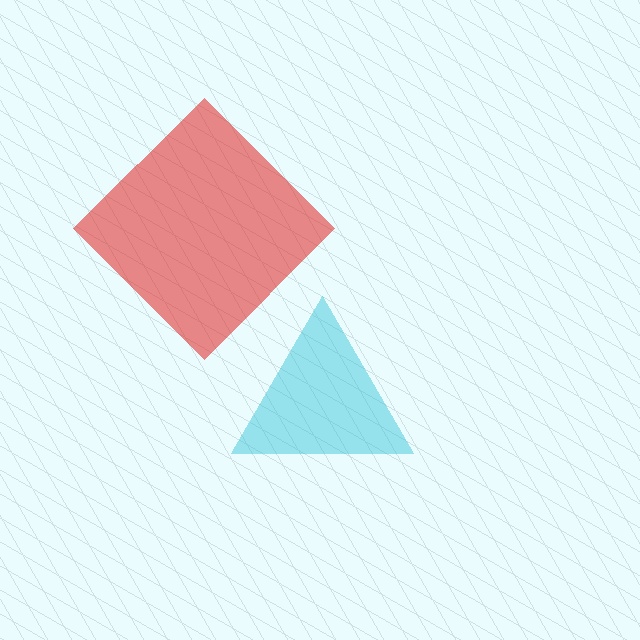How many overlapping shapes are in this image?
There are 2 overlapping shapes in the image.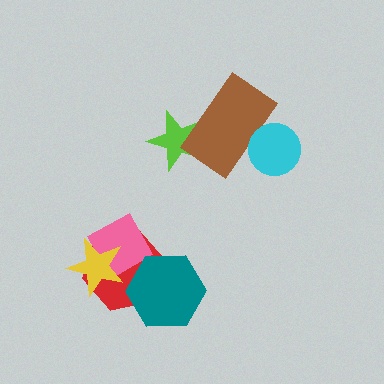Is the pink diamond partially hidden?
Yes, it is partially covered by another shape.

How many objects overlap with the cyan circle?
1 object overlaps with the cyan circle.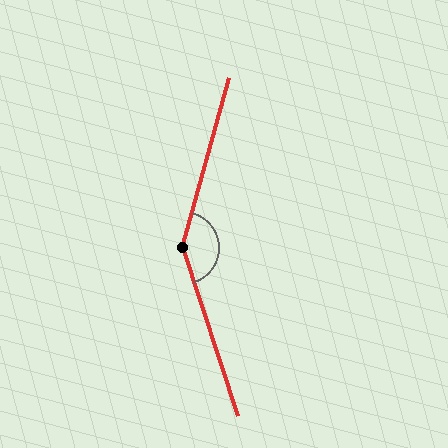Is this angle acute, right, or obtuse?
It is obtuse.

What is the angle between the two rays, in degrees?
Approximately 146 degrees.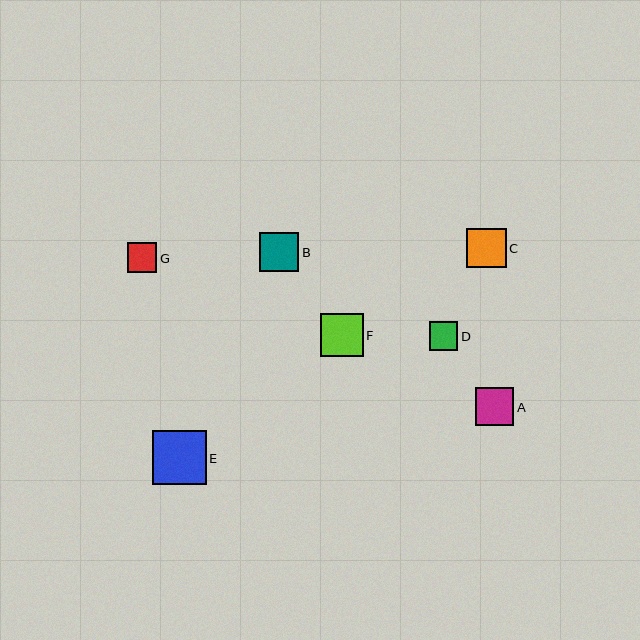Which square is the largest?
Square E is the largest with a size of approximately 54 pixels.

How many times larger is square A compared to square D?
Square A is approximately 1.3 times the size of square D.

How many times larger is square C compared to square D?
Square C is approximately 1.4 times the size of square D.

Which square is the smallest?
Square D is the smallest with a size of approximately 29 pixels.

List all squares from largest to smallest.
From largest to smallest: E, F, C, B, A, G, D.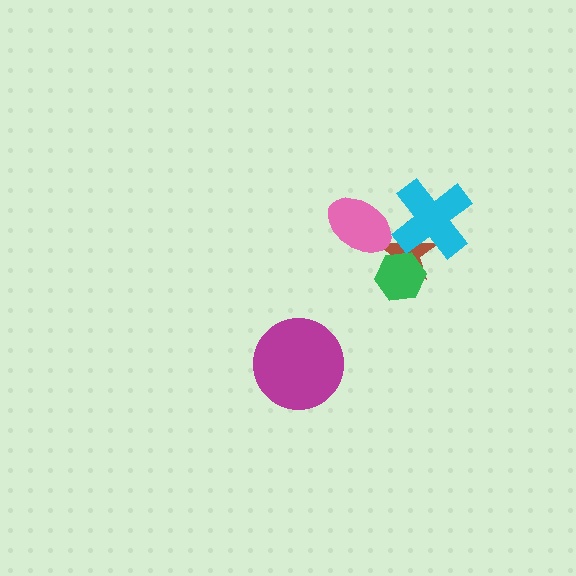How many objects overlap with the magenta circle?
0 objects overlap with the magenta circle.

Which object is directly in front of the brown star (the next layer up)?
The green hexagon is directly in front of the brown star.